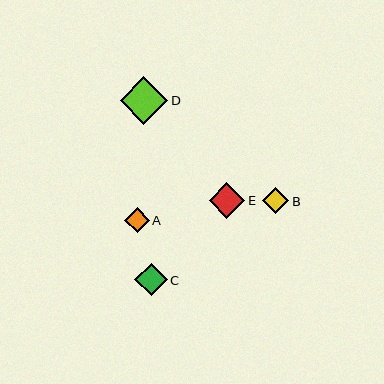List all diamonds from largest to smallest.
From largest to smallest: D, E, C, B, A.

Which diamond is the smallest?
Diamond A is the smallest with a size of approximately 25 pixels.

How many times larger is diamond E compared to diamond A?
Diamond E is approximately 1.5 times the size of diamond A.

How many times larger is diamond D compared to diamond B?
Diamond D is approximately 1.8 times the size of diamond B.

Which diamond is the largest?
Diamond D is the largest with a size of approximately 47 pixels.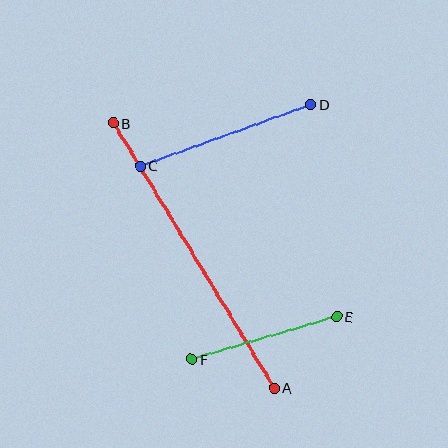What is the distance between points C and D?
The distance is approximately 182 pixels.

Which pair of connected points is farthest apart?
Points A and B are farthest apart.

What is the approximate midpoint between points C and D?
The midpoint is at approximately (226, 135) pixels.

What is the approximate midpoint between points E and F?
The midpoint is at approximately (264, 338) pixels.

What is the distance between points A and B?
The distance is approximately 310 pixels.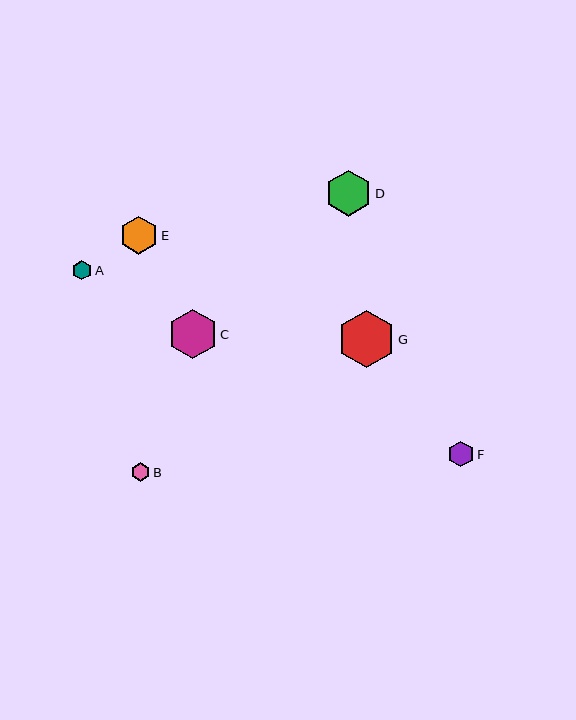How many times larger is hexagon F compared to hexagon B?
Hexagon F is approximately 1.4 times the size of hexagon B.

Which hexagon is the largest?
Hexagon G is the largest with a size of approximately 57 pixels.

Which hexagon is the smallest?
Hexagon B is the smallest with a size of approximately 19 pixels.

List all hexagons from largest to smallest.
From largest to smallest: G, C, D, E, F, A, B.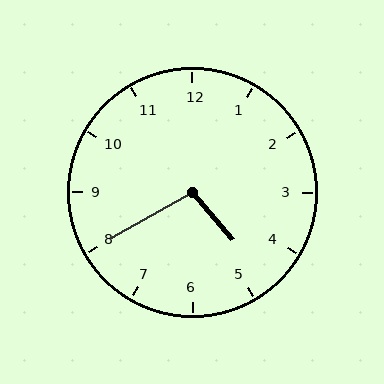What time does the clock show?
4:40.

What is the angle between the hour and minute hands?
Approximately 100 degrees.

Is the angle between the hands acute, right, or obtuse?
It is obtuse.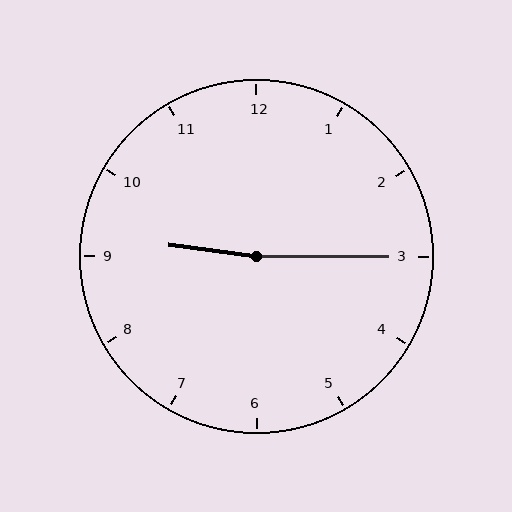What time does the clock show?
9:15.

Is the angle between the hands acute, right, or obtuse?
It is obtuse.